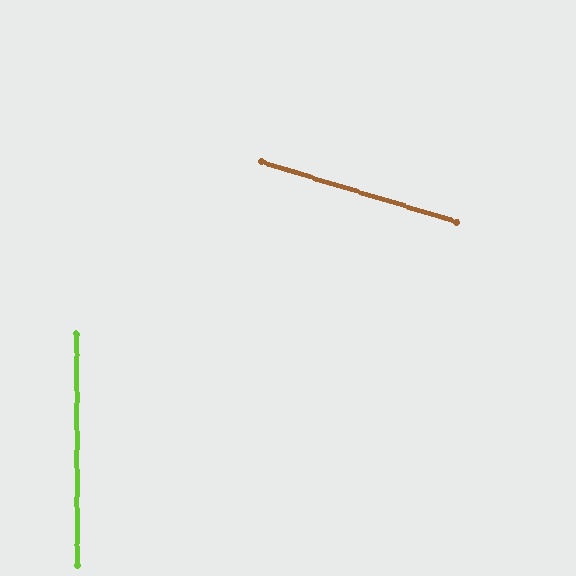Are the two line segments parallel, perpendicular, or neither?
Neither parallel nor perpendicular — they differ by about 73°.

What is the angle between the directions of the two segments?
Approximately 73 degrees.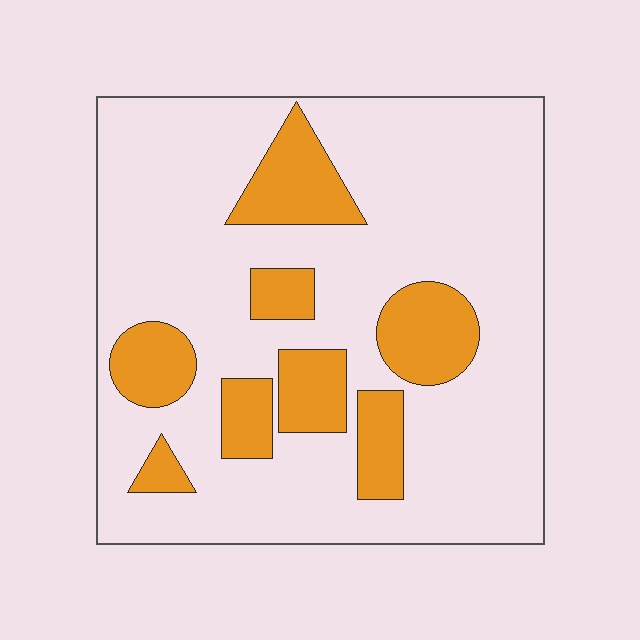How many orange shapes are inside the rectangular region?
8.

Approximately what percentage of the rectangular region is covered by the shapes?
Approximately 20%.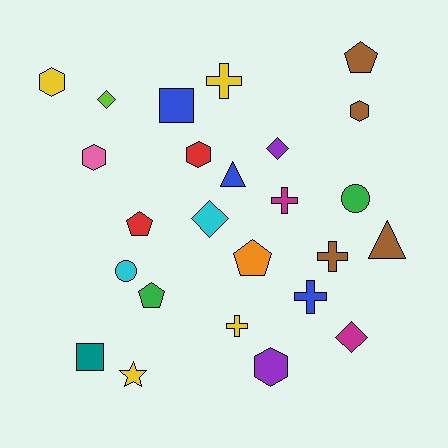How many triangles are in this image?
There are 2 triangles.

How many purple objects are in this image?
There are 2 purple objects.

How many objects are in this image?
There are 25 objects.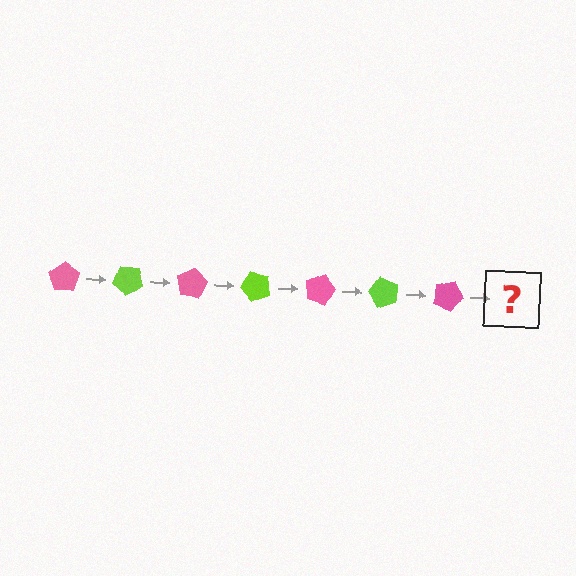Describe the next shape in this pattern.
It should be a lime pentagon, rotated 280 degrees from the start.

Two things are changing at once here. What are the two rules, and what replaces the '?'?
The two rules are that it rotates 40 degrees each step and the color cycles through pink and lime. The '?' should be a lime pentagon, rotated 280 degrees from the start.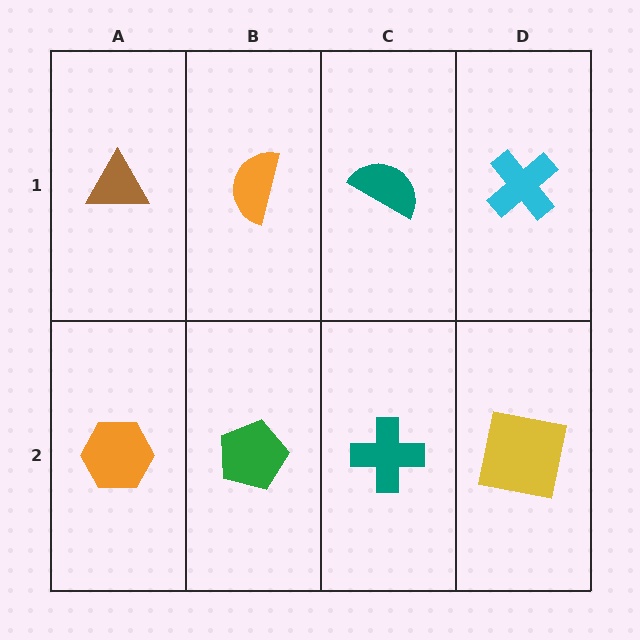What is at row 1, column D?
A cyan cross.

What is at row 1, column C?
A teal semicircle.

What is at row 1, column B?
An orange semicircle.